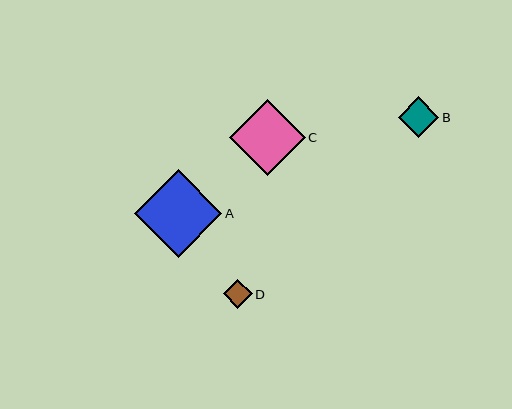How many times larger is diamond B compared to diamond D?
Diamond B is approximately 1.4 times the size of diamond D.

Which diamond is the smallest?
Diamond D is the smallest with a size of approximately 29 pixels.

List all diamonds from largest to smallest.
From largest to smallest: A, C, B, D.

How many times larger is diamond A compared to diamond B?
Diamond A is approximately 2.2 times the size of diamond B.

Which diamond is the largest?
Diamond A is the largest with a size of approximately 87 pixels.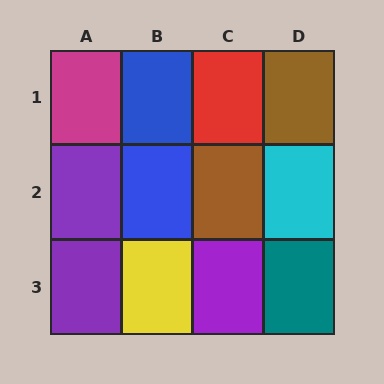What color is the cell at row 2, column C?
Brown.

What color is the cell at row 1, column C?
Red.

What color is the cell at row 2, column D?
Cyan.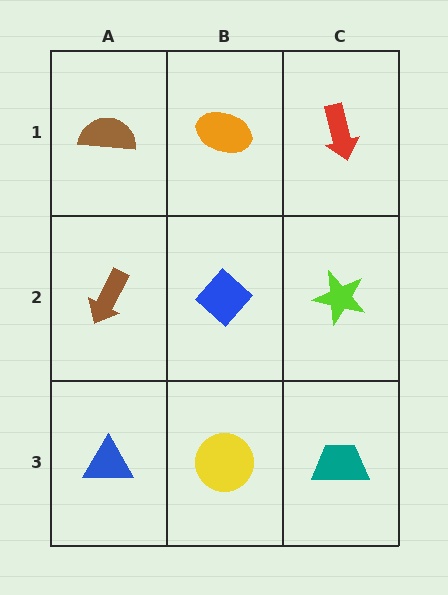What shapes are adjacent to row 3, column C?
A lime star (row 2, column C), a yellow circle (row 3, column B).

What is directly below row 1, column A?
A brown arrow.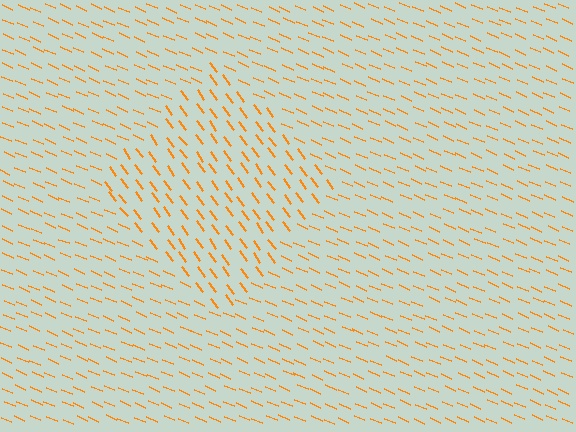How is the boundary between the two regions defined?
The boundary is defined purely by a change in line orientation (approximately 30 degrees difference). All lines are the same color and thickness.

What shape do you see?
I see a diamond.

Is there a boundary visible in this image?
Yes, there is a texture boundary formed by a change in line orientation.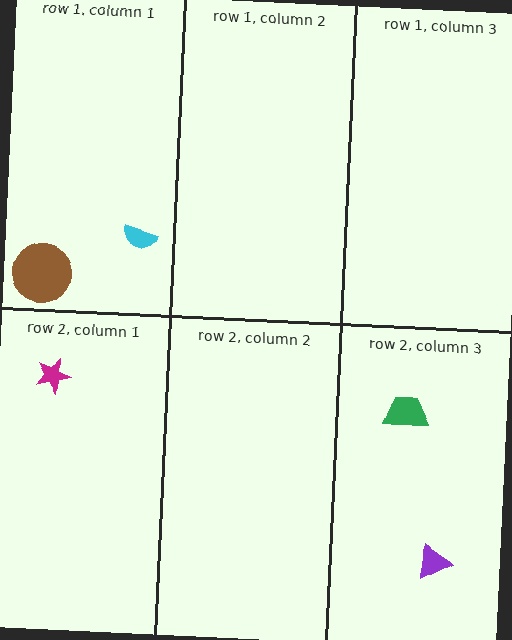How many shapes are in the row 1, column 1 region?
2.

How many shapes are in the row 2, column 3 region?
2.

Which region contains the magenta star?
The row 2, column 1 region.